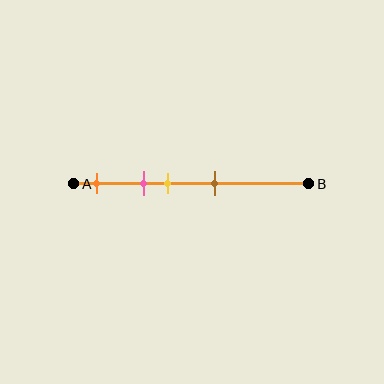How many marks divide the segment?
There are 4 marks dividing the segment.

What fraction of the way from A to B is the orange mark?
The orange mark is approximately 10% (0.1) of the way from A to B.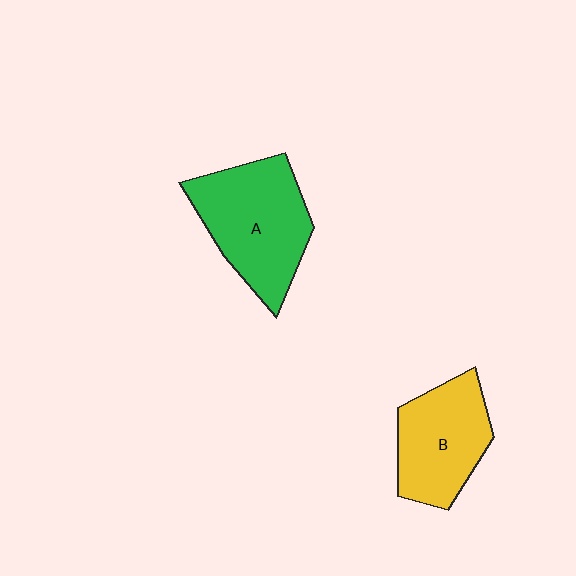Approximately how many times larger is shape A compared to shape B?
Approximately 1.2 times.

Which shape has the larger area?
Shape A (green).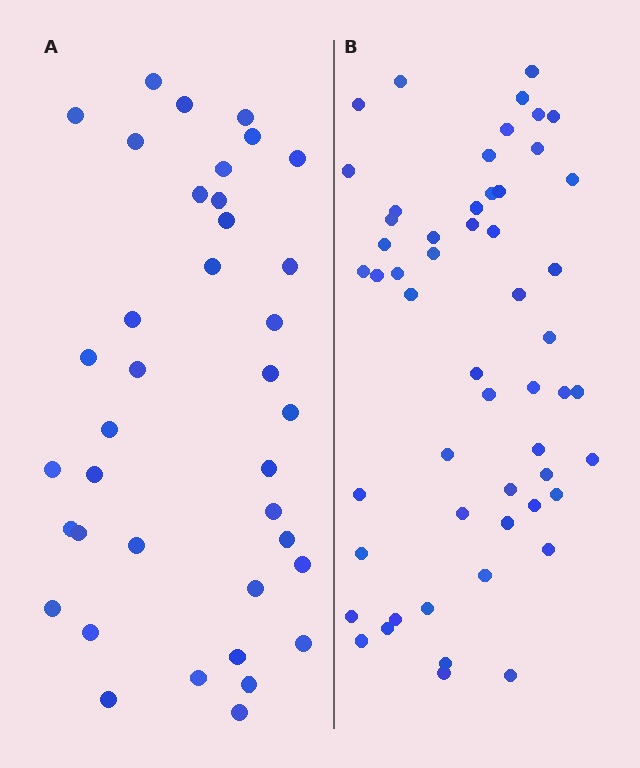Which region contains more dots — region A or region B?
Region B (the right region) has more dots.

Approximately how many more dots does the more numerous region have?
Region B has approximately 15 more dots than region A.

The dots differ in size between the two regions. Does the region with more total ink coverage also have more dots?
No. Region A has more total ink coverage because its dots are larger, but region B actually contains more individual dots. Total area can be misleading — the number of items is what matters here.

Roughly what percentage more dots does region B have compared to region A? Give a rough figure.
About 40% more.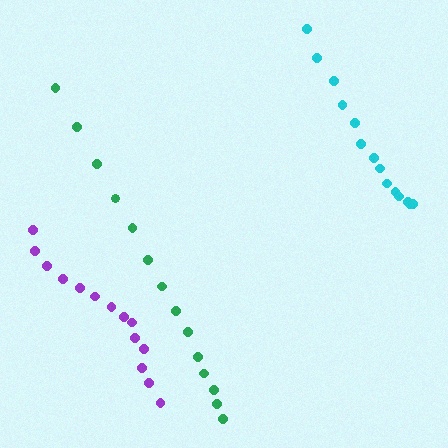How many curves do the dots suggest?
There are 3 distinct paths.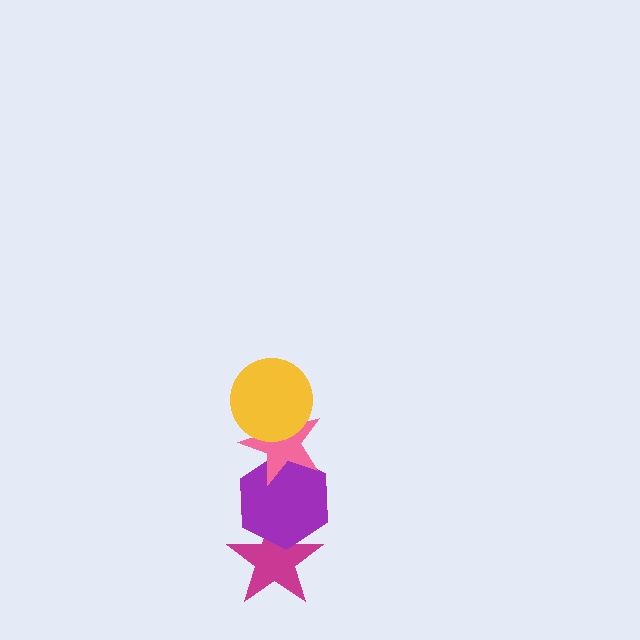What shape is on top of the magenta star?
The purple hexagon is on top of the magenta star.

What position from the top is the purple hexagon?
The purple hexagon is 3rd from the top.